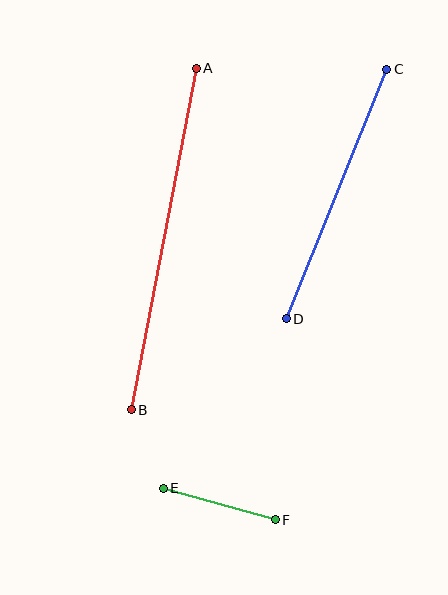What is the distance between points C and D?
The distance is approximately 269 pixels.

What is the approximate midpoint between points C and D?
The midpoint is at approximately (336, 194) pixels.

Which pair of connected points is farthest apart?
Points A and B are farthest apart.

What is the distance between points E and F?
The distance is approximately 116 pixels.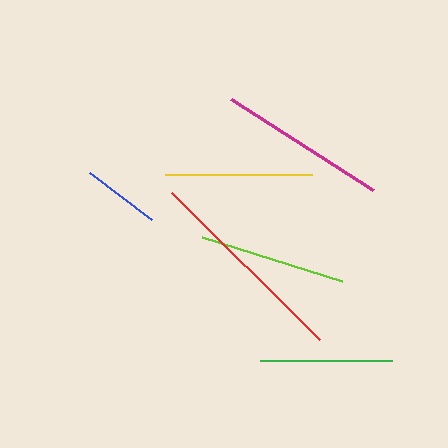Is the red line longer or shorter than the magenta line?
The red line is longer than the magenta line.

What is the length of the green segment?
The green segment is approximately 132 pixels long.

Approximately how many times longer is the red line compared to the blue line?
The red line is approximately 2.7 times the length of the blue line.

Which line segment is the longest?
The red line is the longest at approximately 209 pixels.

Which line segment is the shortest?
The blue line is the shortest at approximately 77 pixels.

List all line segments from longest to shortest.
From longest to shortest: red, magenta, yellow, lime, green, blue.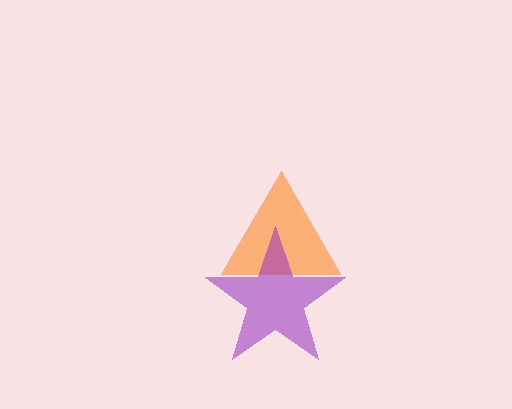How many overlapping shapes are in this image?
There are 2 overlapping shapes in the image.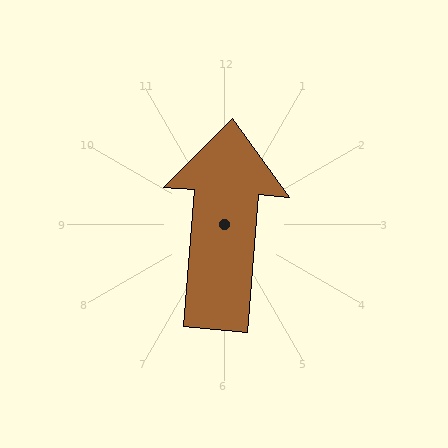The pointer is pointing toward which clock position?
Roughly 12 o'clock.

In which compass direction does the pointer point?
North.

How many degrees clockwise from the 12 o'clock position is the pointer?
Approximately 5 degrees.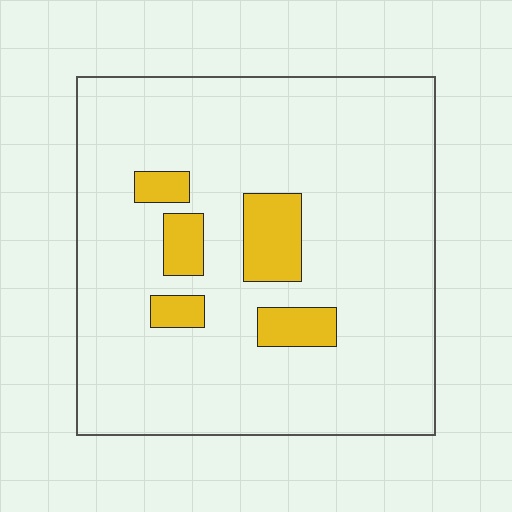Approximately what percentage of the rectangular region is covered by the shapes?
Approximately 10%.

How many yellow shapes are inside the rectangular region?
5.